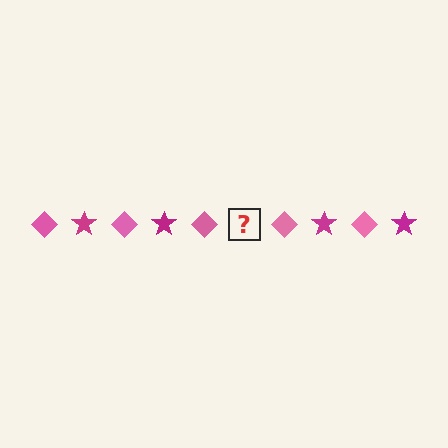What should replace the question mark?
The question mark should be replaced with a magenta star.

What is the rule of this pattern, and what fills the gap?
The rule is that the pattern alternates between pink diamond and magenta star. The gap should be filled with a magenta star.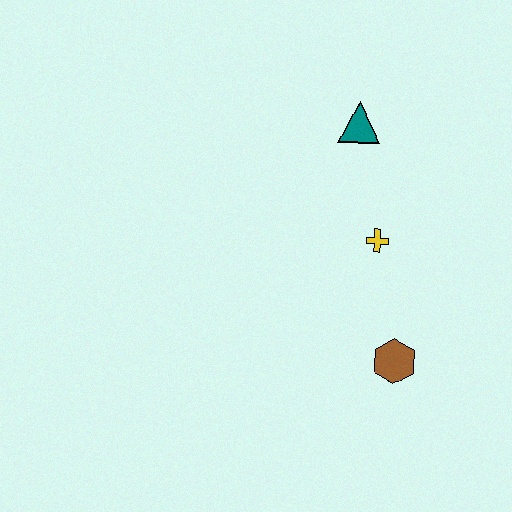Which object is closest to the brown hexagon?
The yellow cross is closest to the brown hexagon.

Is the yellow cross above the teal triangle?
No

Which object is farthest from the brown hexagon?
The teal triangle is farthest from the brown hexagon.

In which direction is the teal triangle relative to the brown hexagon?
The teal triangle is above the brown hexagon.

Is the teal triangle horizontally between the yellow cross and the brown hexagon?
No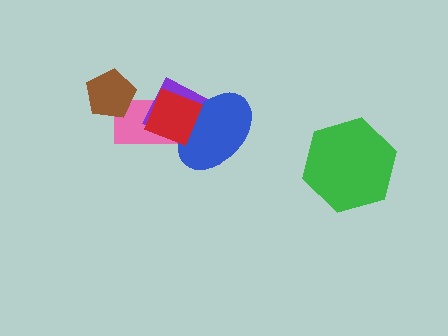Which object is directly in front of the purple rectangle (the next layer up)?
The blue ellipse is directly in front of the purple rectangle.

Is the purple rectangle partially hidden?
Yes, it is partially covered by another shape.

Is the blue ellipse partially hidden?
Yes, it is partially covered by another shape.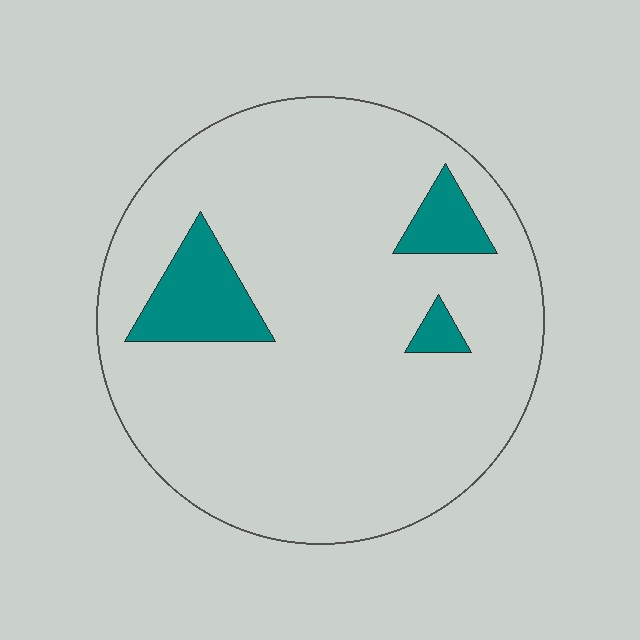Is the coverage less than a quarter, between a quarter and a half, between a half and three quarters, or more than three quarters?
Less than a quarter.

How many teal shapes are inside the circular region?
3.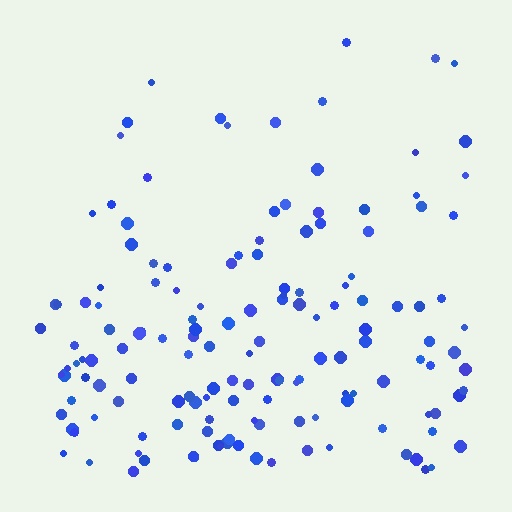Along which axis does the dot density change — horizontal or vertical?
Vertical.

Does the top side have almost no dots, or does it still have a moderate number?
Still a moderate number, just noticeably fewer than the bottom.